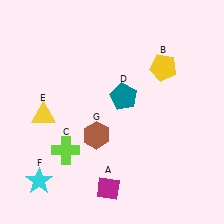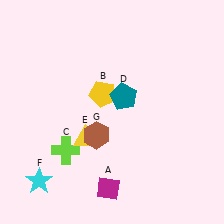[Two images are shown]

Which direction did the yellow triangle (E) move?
The yellow triangle (E) moved right.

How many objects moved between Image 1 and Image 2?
2 objects moved between the two images.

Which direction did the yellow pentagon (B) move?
The yellow pentagon (B) moved left.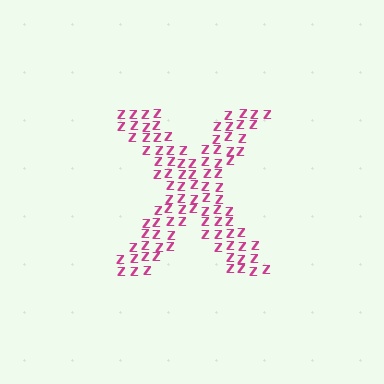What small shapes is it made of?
It is made of small letter Z's.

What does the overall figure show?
The overall figure shows the letter X.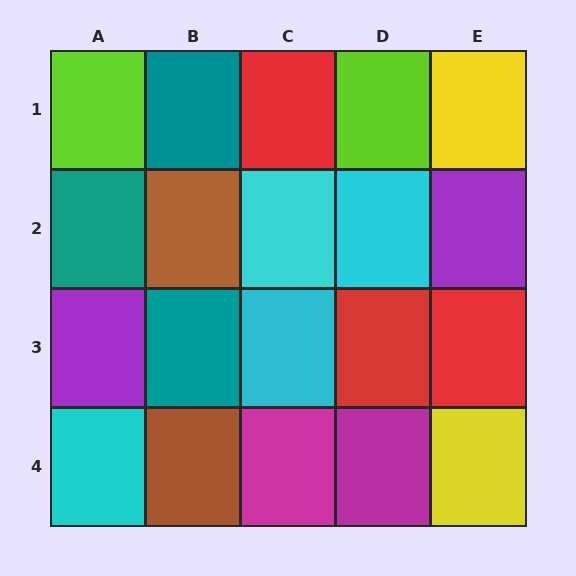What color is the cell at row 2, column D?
Cyan.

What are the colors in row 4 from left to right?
Cyan, brown, magenta, magenta, yellow.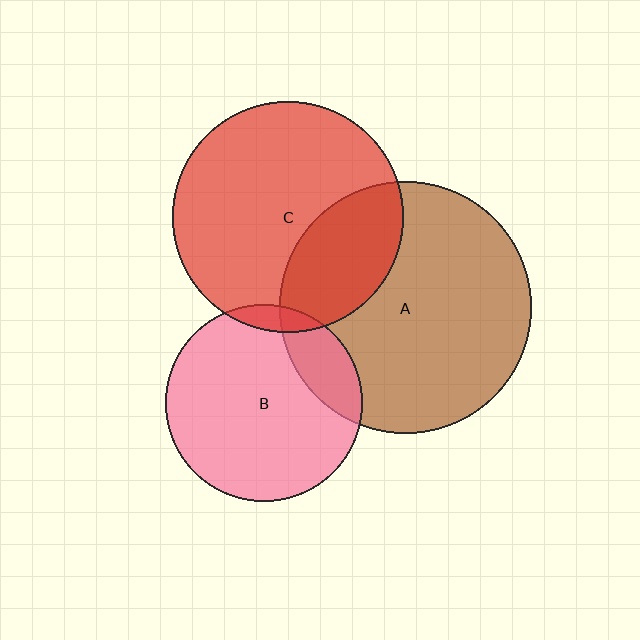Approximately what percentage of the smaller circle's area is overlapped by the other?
Approximately 20%.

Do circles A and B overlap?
Yes.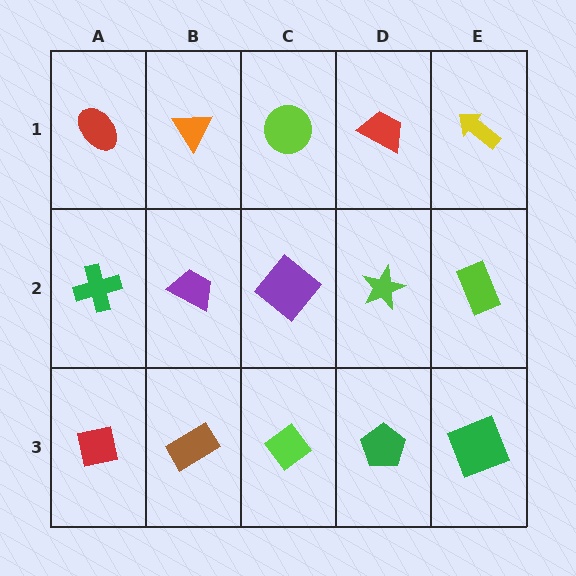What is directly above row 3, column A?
A green cross.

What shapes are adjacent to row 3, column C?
A purple diamond (row 2, column C), a brown rectangle (row 3, column B), a green pentagon (row 3, column D).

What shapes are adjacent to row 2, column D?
A red trapezoid (row 1, column D), a green pentagon (row 3, column D), a purple diamond (row 2, column C), a lime rectangle (row 2, column E).